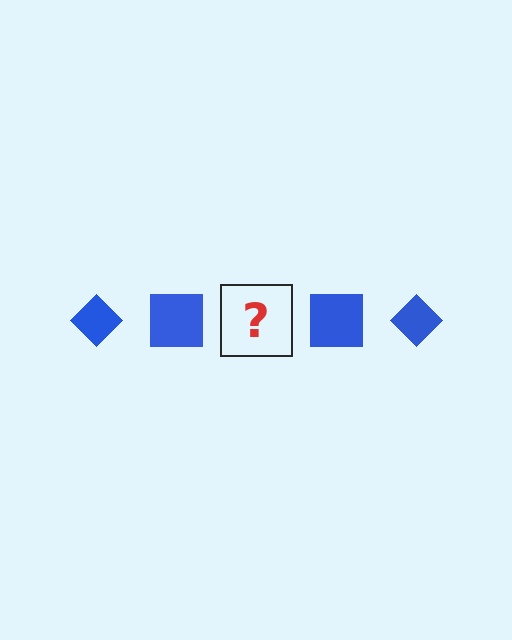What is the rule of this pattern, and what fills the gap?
The rule is that the pattern cycles through diamond, square shapes in blue. The gap should be filled with a blue diamond.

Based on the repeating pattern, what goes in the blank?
The blank should be a blue diamond.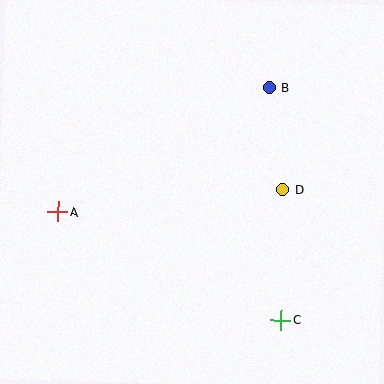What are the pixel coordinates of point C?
Point C is at (281, 320).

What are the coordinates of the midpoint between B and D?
The midpoint between B and D is at (276, 138).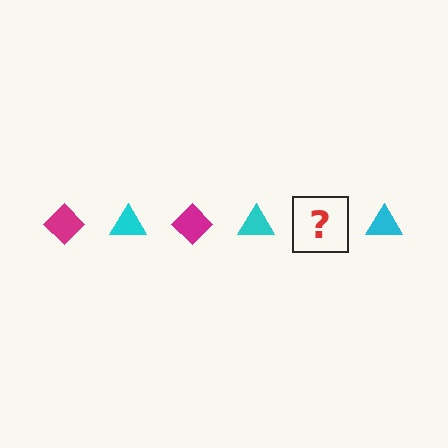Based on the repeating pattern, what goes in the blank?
The blank should be a magenta diamond.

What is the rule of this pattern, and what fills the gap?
The rule is that the pattern alternates between magenta diamond and cyan triangle. The gap should be filled with a magenta diamond.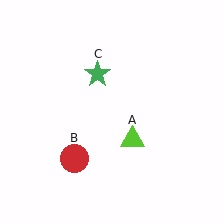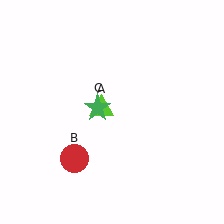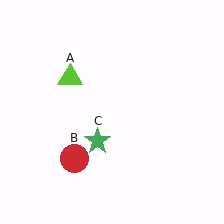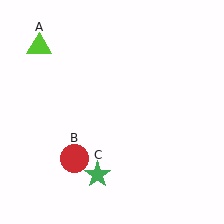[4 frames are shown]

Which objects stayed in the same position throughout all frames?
Red circle (object B) remained stationary.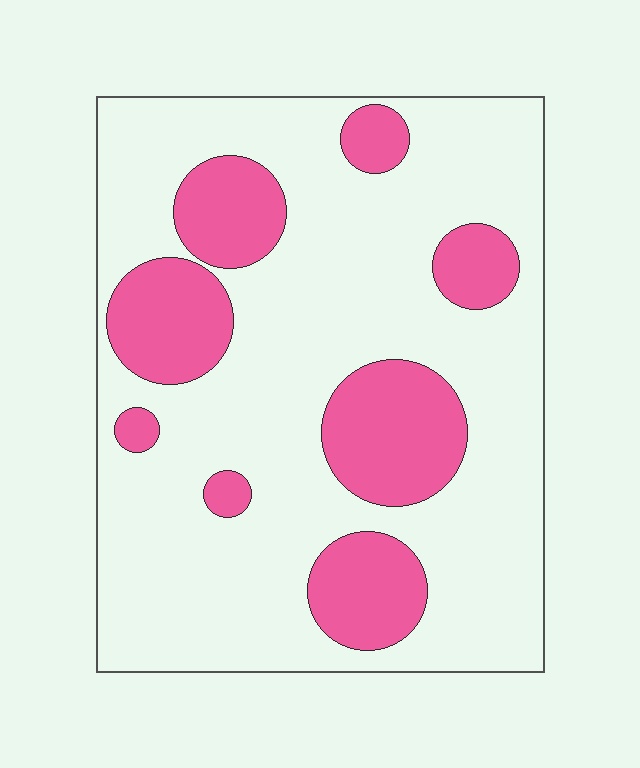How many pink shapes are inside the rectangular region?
8.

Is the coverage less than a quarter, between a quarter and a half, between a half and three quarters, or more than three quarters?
Between a quarter and a half.